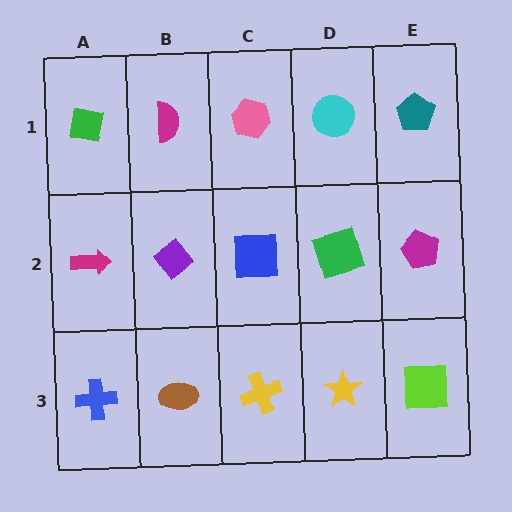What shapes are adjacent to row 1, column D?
A green square (row 2, column D), a pink hexagon (row 1, column C), a teal pentagon (row 1, column E).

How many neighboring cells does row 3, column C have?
3.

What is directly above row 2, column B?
A magenta semicircle.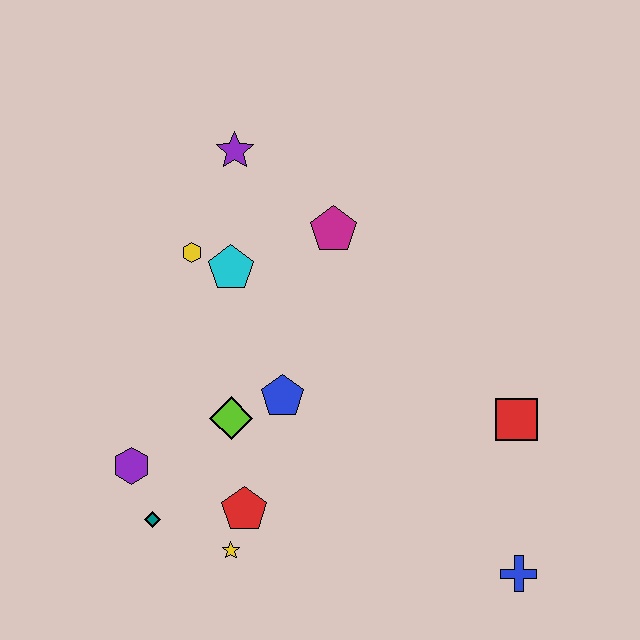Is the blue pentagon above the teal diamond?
Yes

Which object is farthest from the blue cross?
The purple star is farthest from the blue cross.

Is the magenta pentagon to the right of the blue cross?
No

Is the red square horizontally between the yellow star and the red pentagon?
No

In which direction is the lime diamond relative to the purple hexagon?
The lime diamond is to the right of the purple hexagon.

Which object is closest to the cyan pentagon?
The yellow hexagon is closest to the cyan pentagon.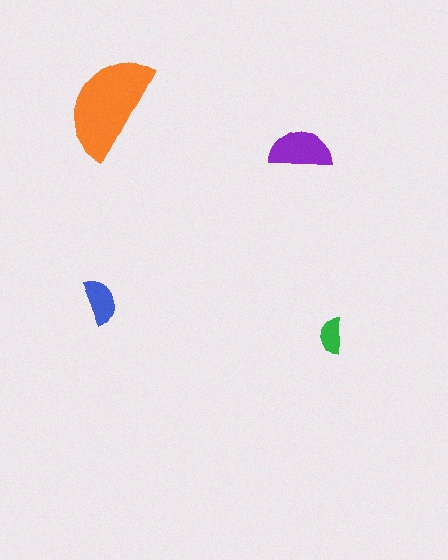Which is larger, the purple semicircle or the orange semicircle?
The orange one.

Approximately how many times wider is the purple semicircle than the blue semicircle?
About 1.5 times wider.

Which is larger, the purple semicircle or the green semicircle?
The purple one.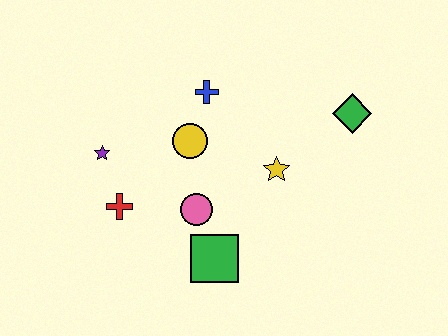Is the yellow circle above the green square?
Yes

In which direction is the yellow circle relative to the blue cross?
The yellow circle is below the blue cross.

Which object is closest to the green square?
The pink circle is closest to the green square.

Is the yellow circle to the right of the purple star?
Yes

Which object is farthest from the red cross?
The green diamond is farthest from the red cross.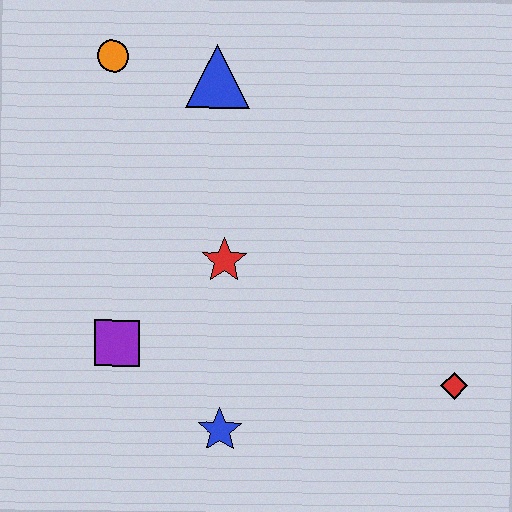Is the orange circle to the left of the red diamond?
Yes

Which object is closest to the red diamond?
The blue star is closest to the red diamond.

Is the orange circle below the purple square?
No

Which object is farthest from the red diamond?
The orange circle is farthest from the red diamond.